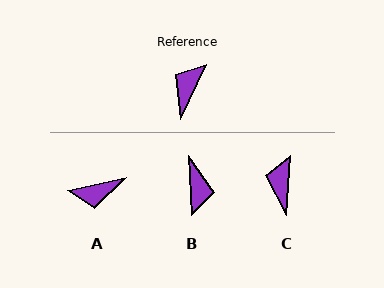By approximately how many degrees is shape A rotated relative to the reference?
Approximately 128 degrees counter-clockwise.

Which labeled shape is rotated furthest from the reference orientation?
B, about 151 degrees away.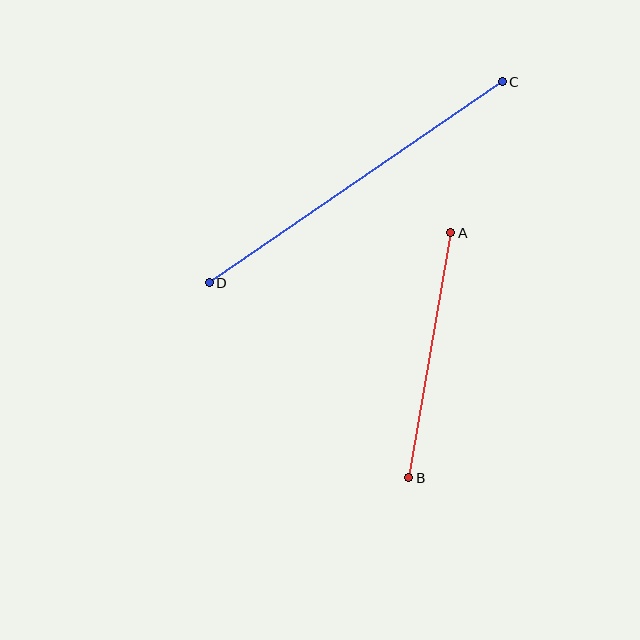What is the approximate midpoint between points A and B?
The midpoint is at approximately (430, 355) pixels.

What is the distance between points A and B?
The distance is approximately 248 pixels.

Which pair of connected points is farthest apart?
Points C and D are farthest apart.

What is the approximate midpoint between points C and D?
The midpoint is at approximately (356, 182) pixels.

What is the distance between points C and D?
The distance is approximately 355 pixels.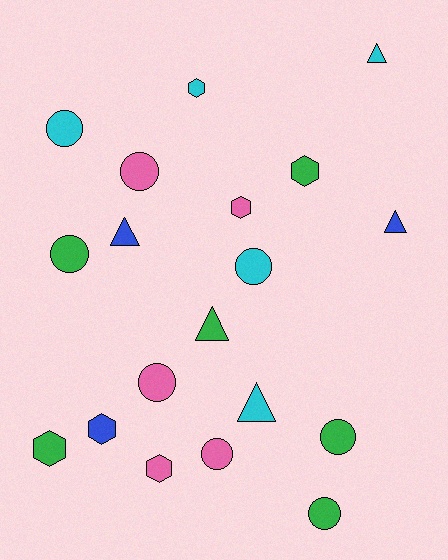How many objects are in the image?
There are 19 objects.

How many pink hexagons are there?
There are 2 pink hexagons.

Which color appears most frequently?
Green, with 6 objects.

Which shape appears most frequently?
Circle, with 8 objects.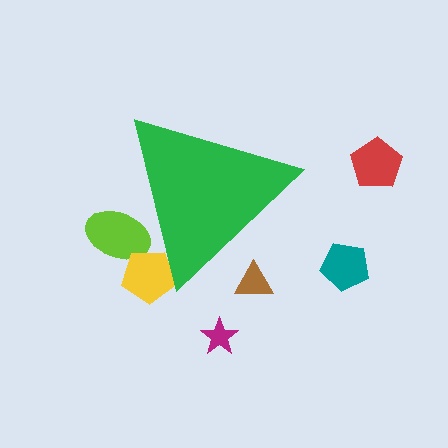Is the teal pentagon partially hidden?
No, the teal pentagon is fully visible.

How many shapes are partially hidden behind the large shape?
3 shapes are partially hidden.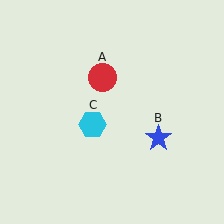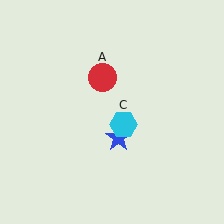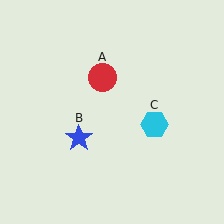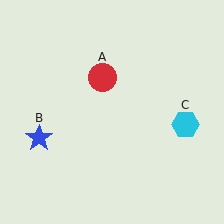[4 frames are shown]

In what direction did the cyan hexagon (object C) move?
The cyan hexagon (object C) moved right.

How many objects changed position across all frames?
2 objects changed position: blue star (object B), cyan hexagon (object C).